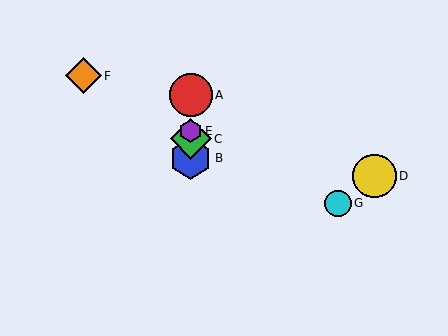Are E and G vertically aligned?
No, E is at x≈191 and G is at x≈338.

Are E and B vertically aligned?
Yes, both are at x≈191.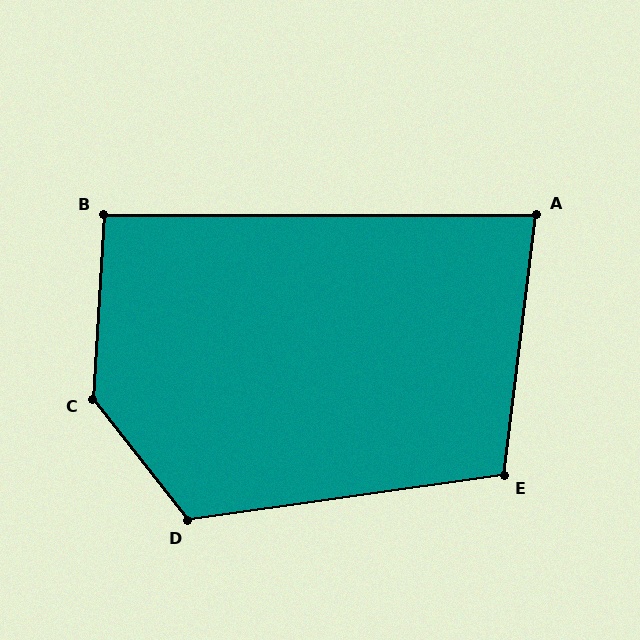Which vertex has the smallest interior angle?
A, at approximately 83 degrees.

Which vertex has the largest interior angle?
C, at approximately 139 degrees.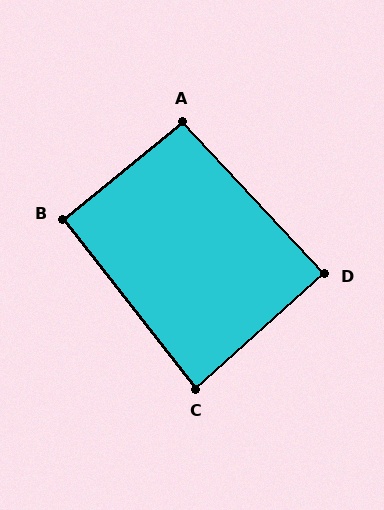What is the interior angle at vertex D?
Approximately 89 degrees (approximately right).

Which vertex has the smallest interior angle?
C, at approximately 86 degrees.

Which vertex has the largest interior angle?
A, at approximately 94 degrees.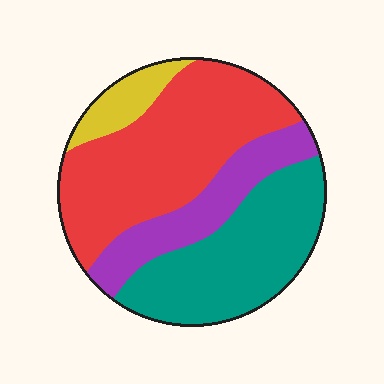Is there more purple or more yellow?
Purple.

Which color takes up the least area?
Yellow, at roughly 10%.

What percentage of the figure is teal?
Teal takes up about one third (1/3) of the figure.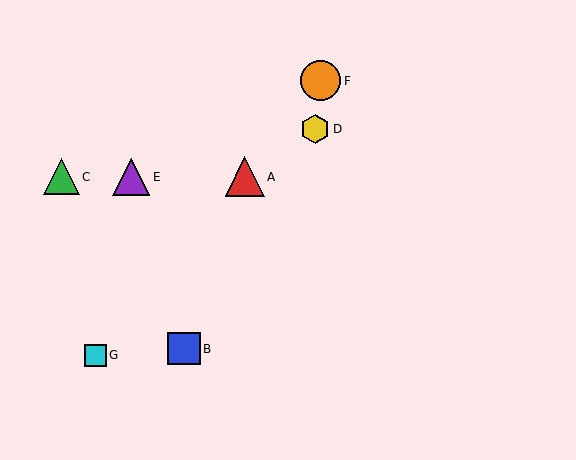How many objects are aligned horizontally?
3 objects (A, C, E) are aligned horizontally.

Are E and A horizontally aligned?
Yes, both are at y≈177.